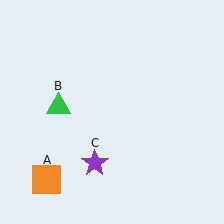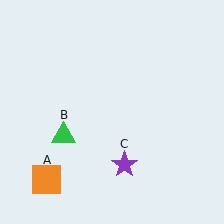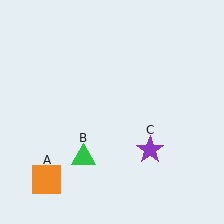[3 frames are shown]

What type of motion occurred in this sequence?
The green triangle (object B), purple star (object C) rotated counterclockwise around the center of the scene.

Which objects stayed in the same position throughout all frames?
Orange square (object A) remained stationary.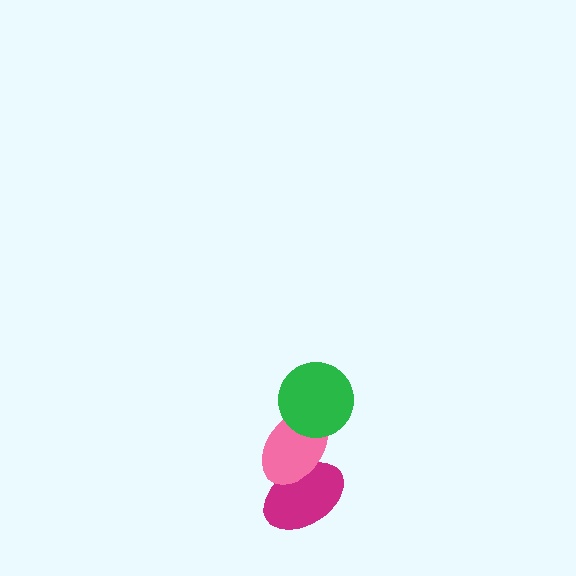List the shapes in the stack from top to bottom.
From top to bottom: the green circle, the pink ellipse, the magenta ellipse.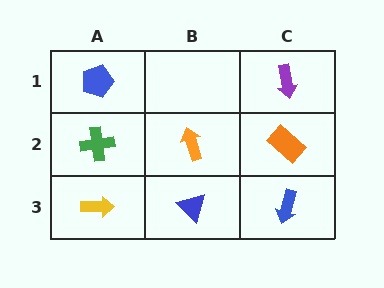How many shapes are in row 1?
2 shapes.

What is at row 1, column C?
A purple arrow.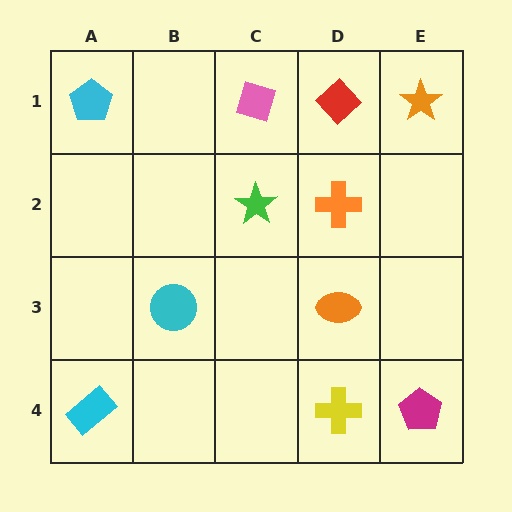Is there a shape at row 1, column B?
No, that cell is empty.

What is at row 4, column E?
A magenta pentagon.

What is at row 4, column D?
A yellow cross.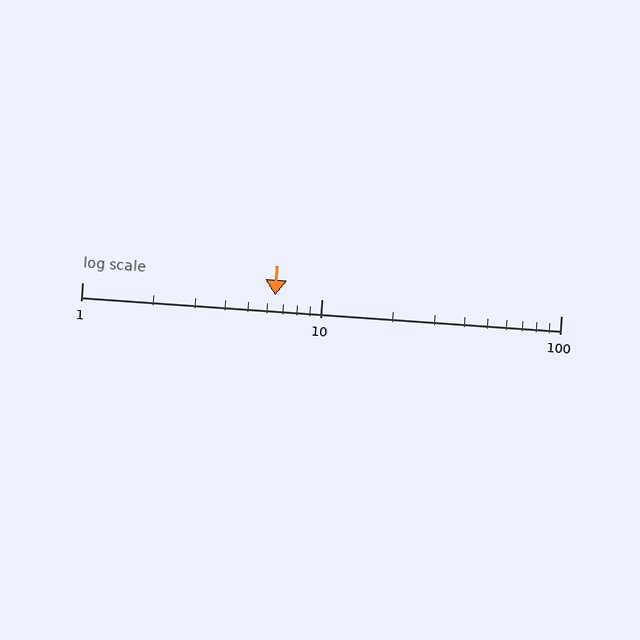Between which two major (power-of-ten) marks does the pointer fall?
The pointer is between 1 and 10.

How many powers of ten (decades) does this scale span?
The scale spans 2 decades, from 1 to 100.